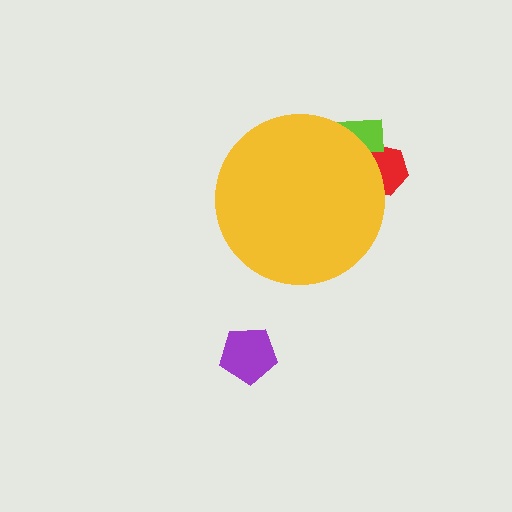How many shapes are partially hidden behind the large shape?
2 shapes are partially hidden.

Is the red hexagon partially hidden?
Yes, the red hexagon is partially hidden behind the yellow circle.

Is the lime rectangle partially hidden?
Yes, the lime rectangle is partially hidden behind the yellow circle.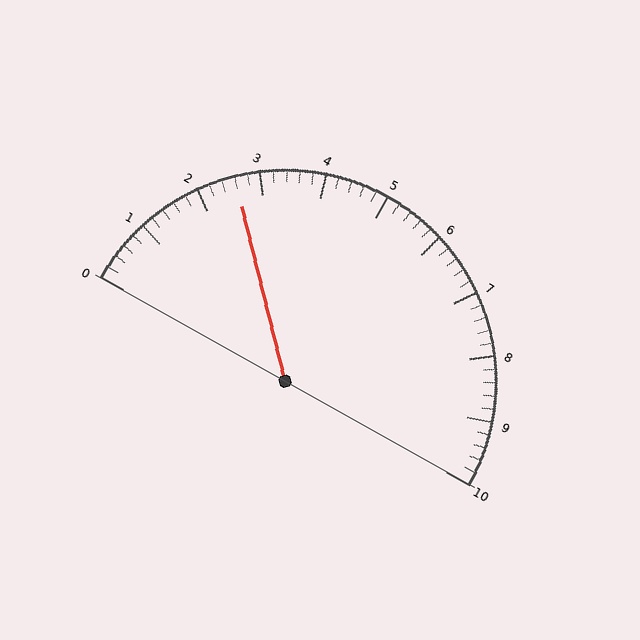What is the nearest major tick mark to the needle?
The nearest major tick mark is 3.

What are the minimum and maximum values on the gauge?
The gauge ranges from 0 to 10.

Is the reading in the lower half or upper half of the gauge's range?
The reading is in the lower half of the range (0 to 10).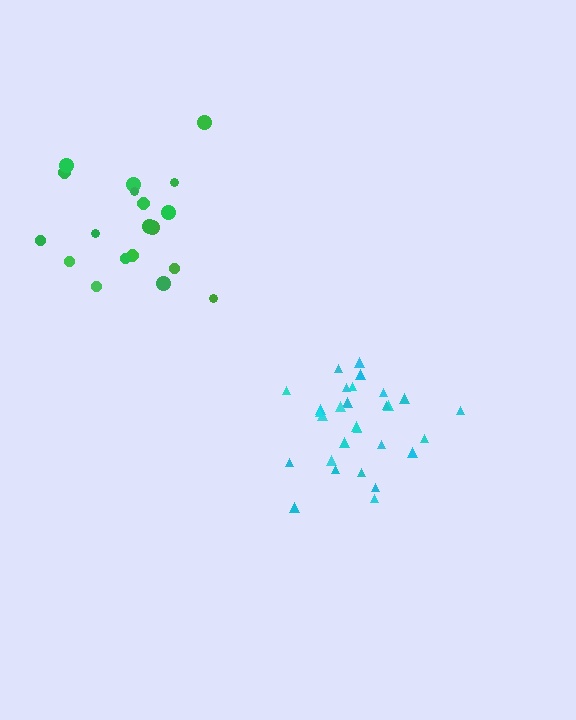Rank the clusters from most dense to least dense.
cyan, green.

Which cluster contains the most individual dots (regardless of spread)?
Cyan (29).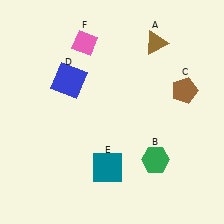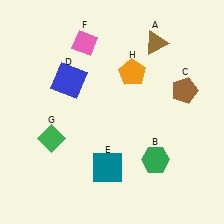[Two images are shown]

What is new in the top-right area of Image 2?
An orange pentagon (H) was added in the top-right area of Image 2.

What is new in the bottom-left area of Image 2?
A green diamond (G) was added in the bottom-left area of Image 2.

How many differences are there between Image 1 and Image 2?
There are 2 differences between the two images.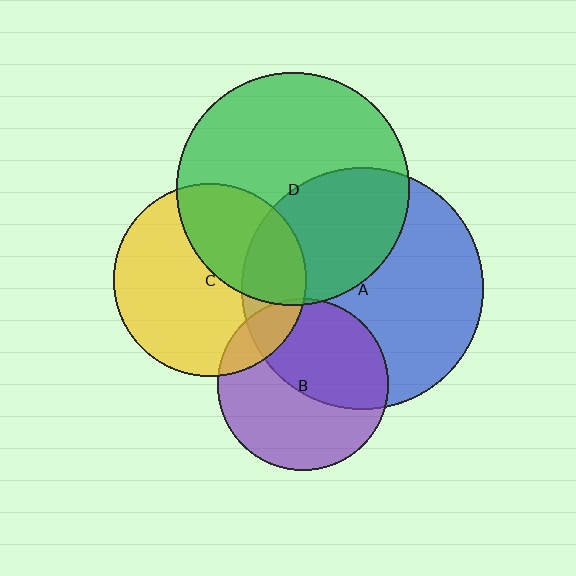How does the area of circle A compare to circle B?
Approximately 2.0 times.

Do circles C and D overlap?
Yes.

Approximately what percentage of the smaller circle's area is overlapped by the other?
Approximately 35%.